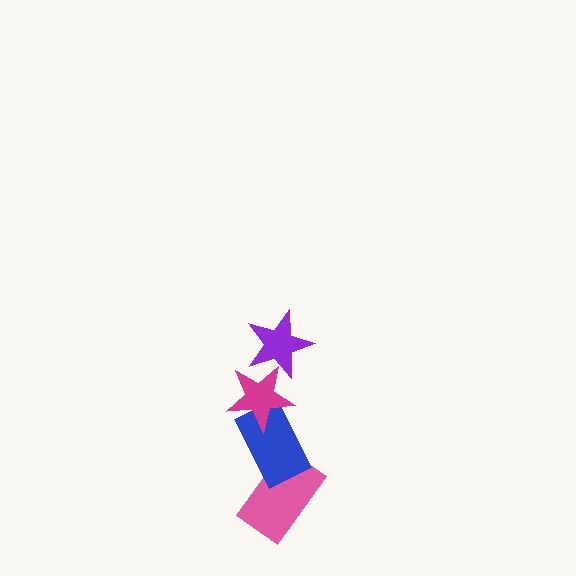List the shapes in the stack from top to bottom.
From top to bottom: the purple star, the magenta star, the blue rectangle, the pink rectangle.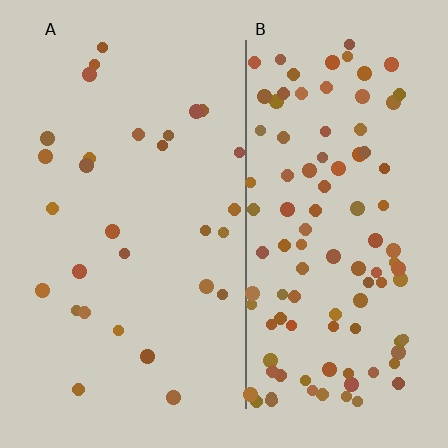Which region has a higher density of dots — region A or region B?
B (the right).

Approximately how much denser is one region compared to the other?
Approximately 3.5× — region B over region A.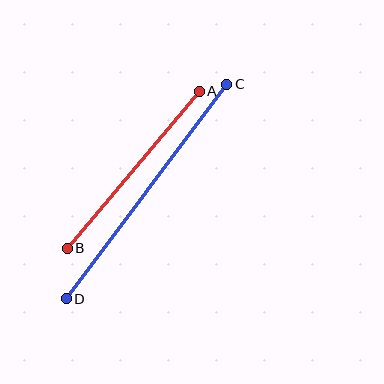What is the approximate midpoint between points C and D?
The midpoint is at approximately (146, 192) pixels.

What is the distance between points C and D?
The distance is approximately 268 pixels.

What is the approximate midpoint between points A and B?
The midpoint is at approximately (133, 170) pixels.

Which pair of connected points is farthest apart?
Points C and D are farthest apart.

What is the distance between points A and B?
The distance is approximately 205 pixels.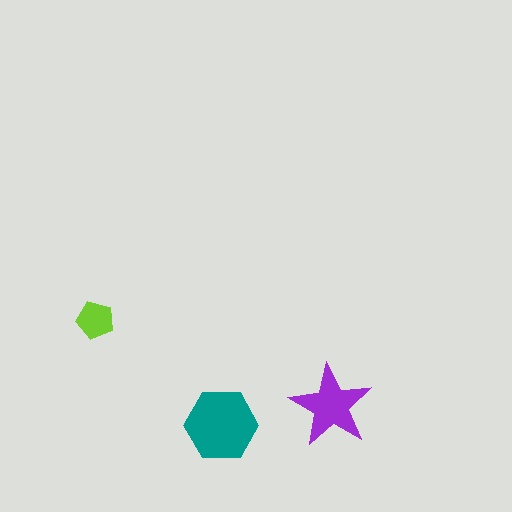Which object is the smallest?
The lime pentagon.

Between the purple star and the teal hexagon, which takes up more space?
The teal hexagon.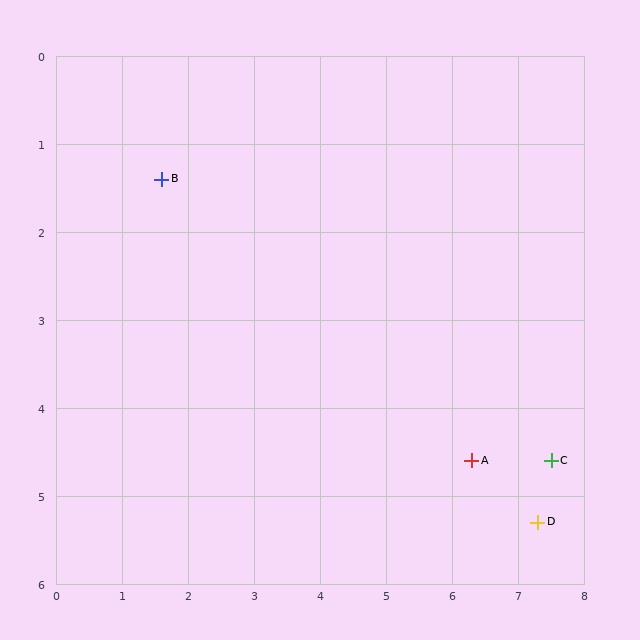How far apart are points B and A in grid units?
Points B and A are about 5.7 grid units apart.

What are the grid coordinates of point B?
Point B is at approximately (1.6, 1.4).